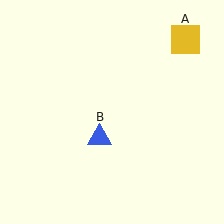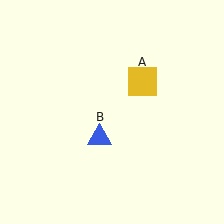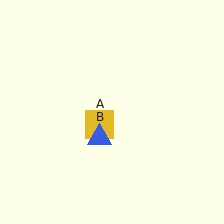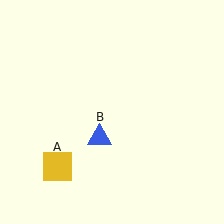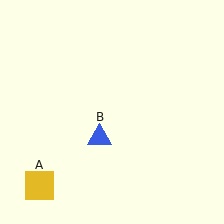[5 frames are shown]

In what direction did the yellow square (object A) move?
The yellow square (object A) moved down and to the left.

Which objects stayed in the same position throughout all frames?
Blue triangle (object B) remained stationary.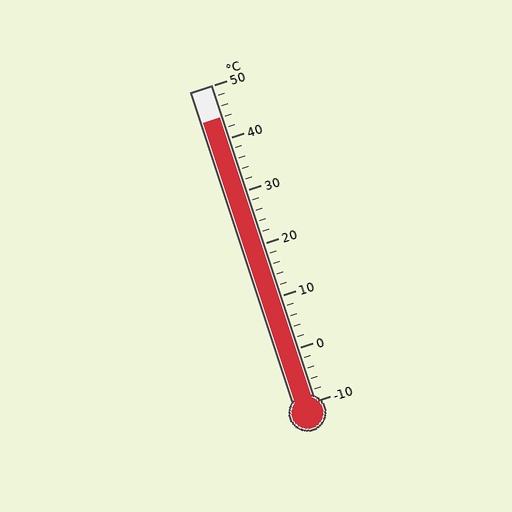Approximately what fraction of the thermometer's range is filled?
The thermometer is filled to approximately 90% of its range.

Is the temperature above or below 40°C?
The temperature is above 40°C.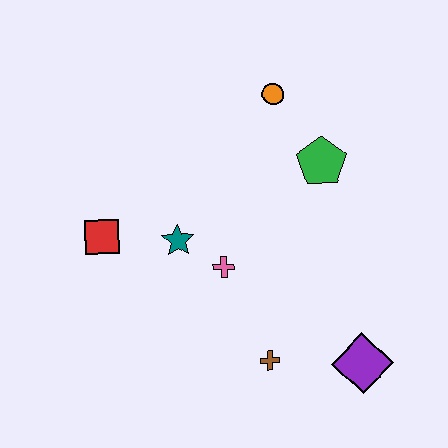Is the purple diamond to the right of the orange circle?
Yes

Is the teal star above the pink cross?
Yes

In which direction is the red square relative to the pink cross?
The red square is to the left of the pink cross.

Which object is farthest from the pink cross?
The orange circle is farthest from the pink cross.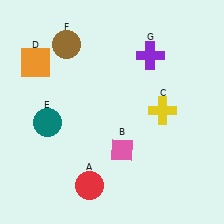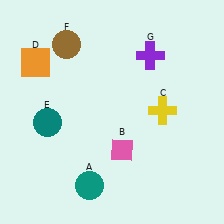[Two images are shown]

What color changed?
The circle (A) changed from red in Image 1 to teal in Image 2.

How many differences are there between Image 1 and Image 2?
There is 1 difference between the two images.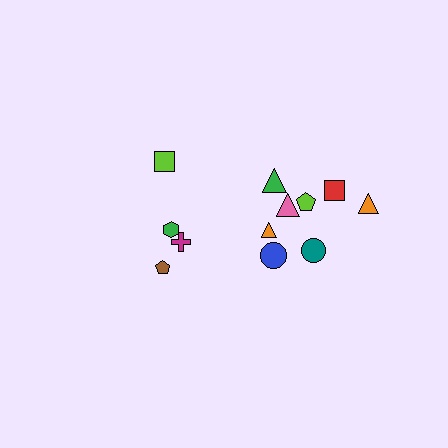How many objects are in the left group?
There are 4 objects.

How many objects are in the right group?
There are 8 objects.